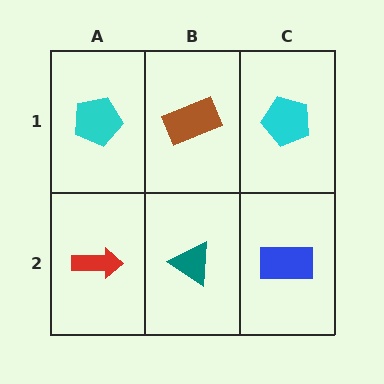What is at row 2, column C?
A blue rectangle.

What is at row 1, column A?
A cyan pentagon.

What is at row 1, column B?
A brown rectangle.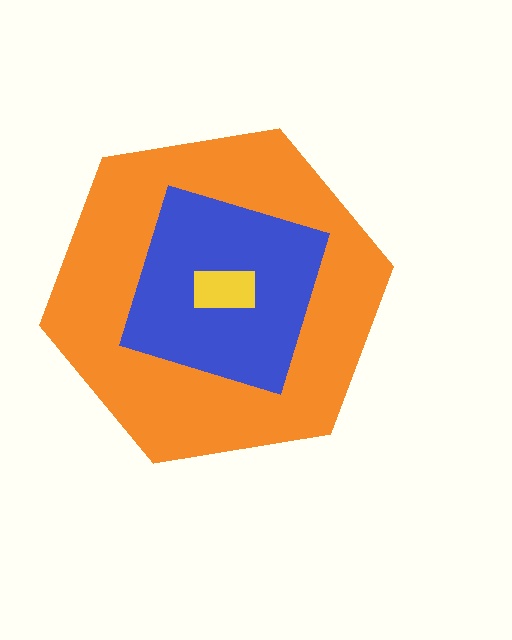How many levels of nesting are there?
3.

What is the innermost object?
The yellow rectangle.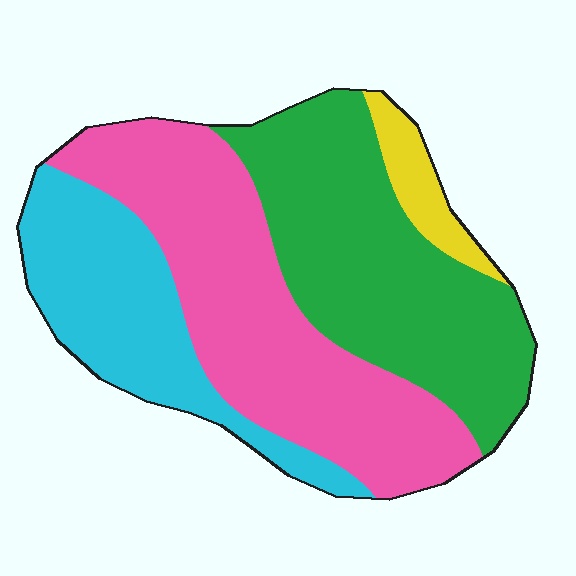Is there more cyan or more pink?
Pink.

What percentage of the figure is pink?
Pink takes up between a third and a half of the figure.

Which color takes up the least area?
Yellow, at roughly 5%.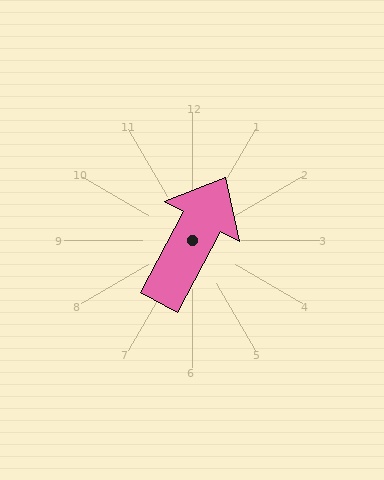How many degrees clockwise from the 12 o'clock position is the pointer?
Approximately 28 degrees.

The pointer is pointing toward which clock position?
Roughly 1 o'clock.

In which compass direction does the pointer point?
Northeast.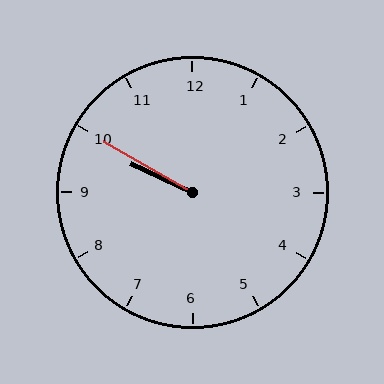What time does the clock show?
9:50.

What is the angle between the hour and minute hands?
Approximately 5 degrees.